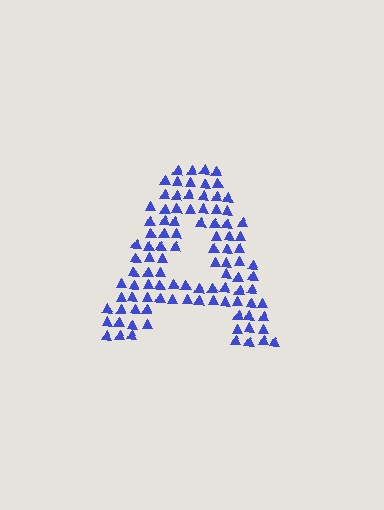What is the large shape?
The large shape is the letter A.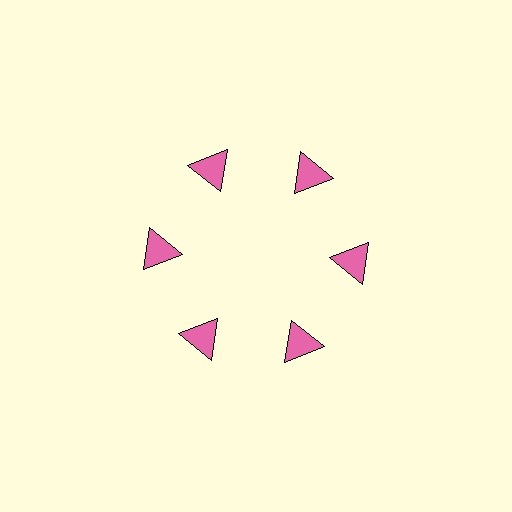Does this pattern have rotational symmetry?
Yes, this pattern has 6-fold rotational symmetry. It looks the same after rotating 60 degrees around the center.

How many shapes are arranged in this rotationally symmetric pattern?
There are 6 shapes, arranged in 6 groups of 1.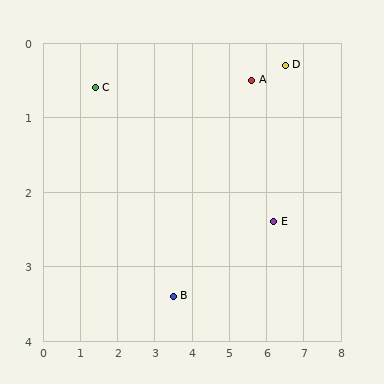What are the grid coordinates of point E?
Point E is at approximately (6.2, 2.4).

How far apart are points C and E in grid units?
Points C and E are about 5.1 grid units apart.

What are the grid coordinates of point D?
Point D is at approximately (6.5, 0.3).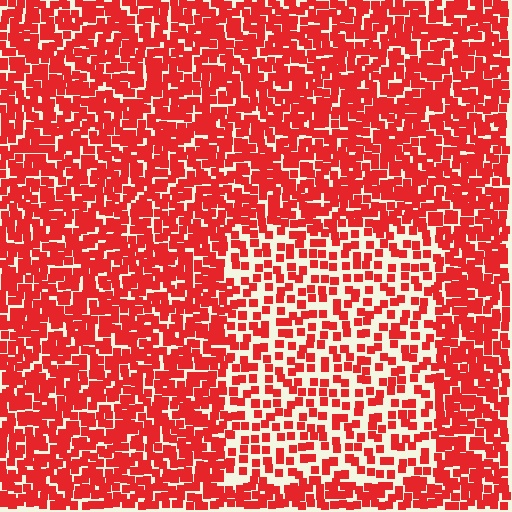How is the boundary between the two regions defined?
The boundary is defined by a change in element density (approximately 2.0x ratio). All elements are the same color, size, and shape.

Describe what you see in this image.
The image contains small red elements arranged at two different densities. A rectangle-shaped region is visible where the elements are less densely packed than the surrounding area.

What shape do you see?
I see a rectangle.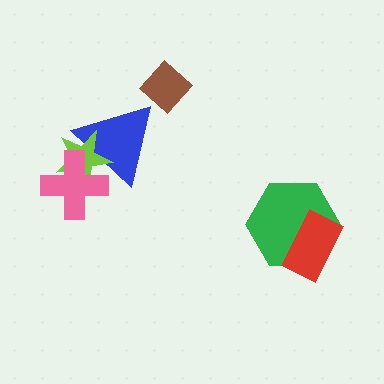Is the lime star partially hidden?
Yes, it is partially covered by another shape.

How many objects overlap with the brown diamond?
0 objects overlap with the brown diamond.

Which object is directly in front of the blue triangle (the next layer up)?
The lime star is directly in front of the blue triangle.